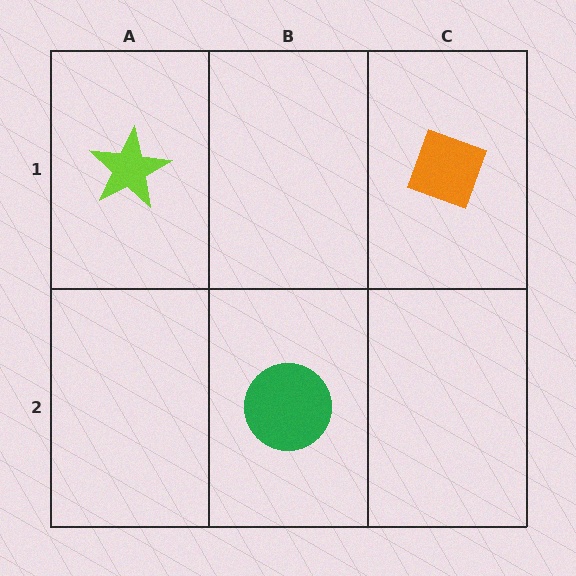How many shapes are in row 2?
1 shape.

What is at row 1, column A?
A lime star.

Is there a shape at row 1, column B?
No, that cell is empty.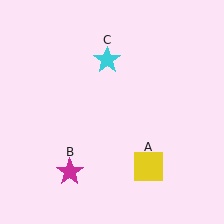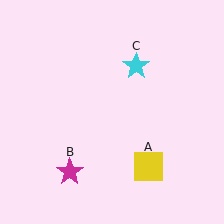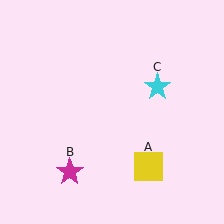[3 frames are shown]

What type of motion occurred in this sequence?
The cyan star (object C) rotated clockwise around the center of the scene.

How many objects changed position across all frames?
1 object changed position: cyan star (object C).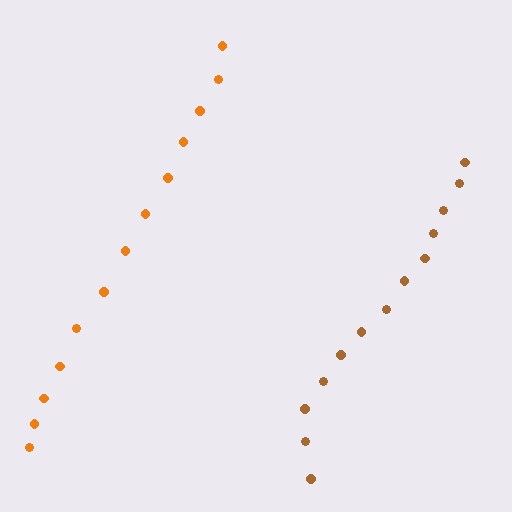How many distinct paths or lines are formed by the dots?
There are 2 distinct paths.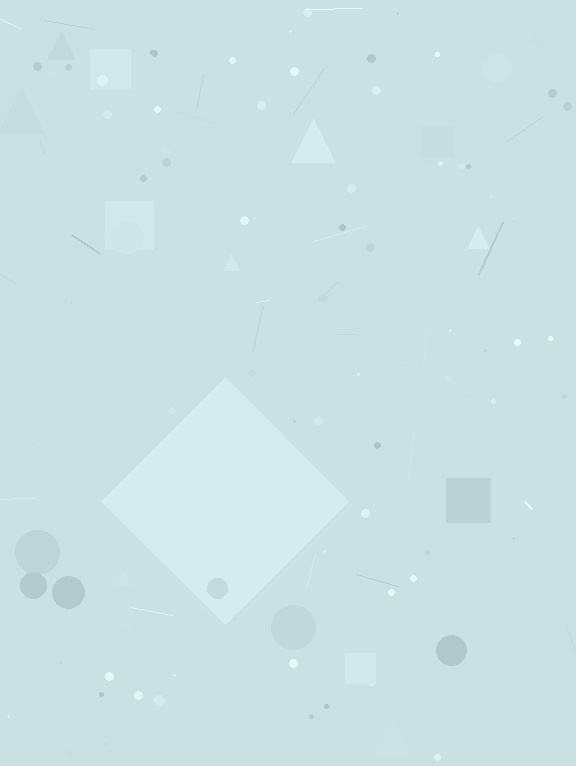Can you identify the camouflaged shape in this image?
The camouflaged shape is a diamond.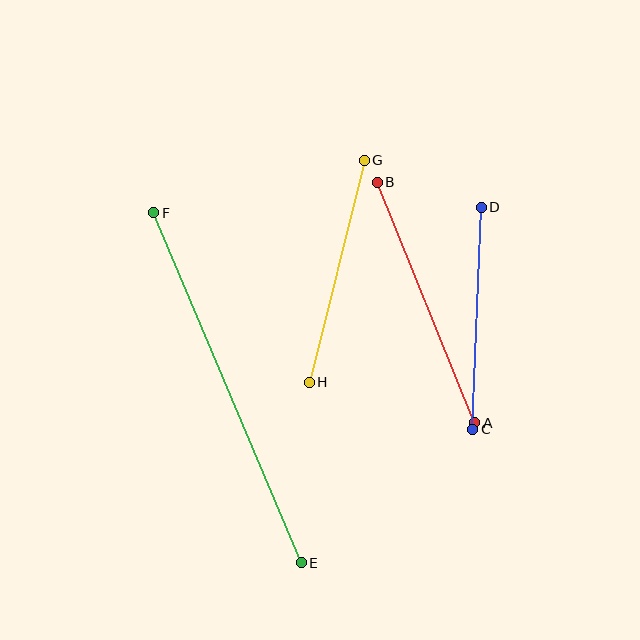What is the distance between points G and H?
The distance is approximately 229 pixels.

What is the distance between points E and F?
The distance is approximately 380 pixels.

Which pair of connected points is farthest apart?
Points E and F are farthest apart.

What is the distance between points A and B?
The distance is approximately 259 pixels.